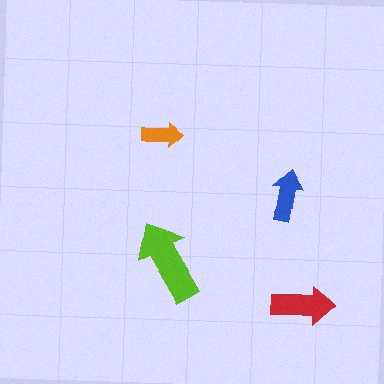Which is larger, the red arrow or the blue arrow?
The red one.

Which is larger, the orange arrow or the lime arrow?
The lime one.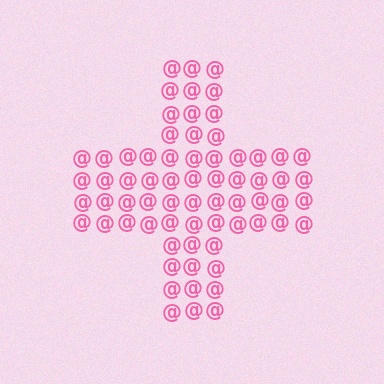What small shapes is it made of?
It is made of small at signs.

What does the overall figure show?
The overall figure shows a cross.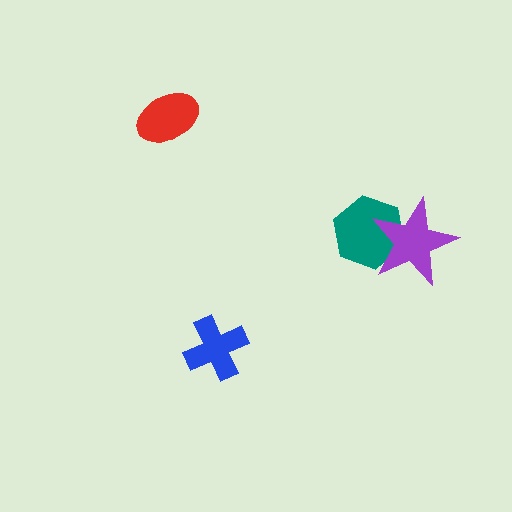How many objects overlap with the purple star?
1 object overlaps with the purple star.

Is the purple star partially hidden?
No, no other shape covers it.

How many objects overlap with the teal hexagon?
1 object overlaps with the teal hexagon.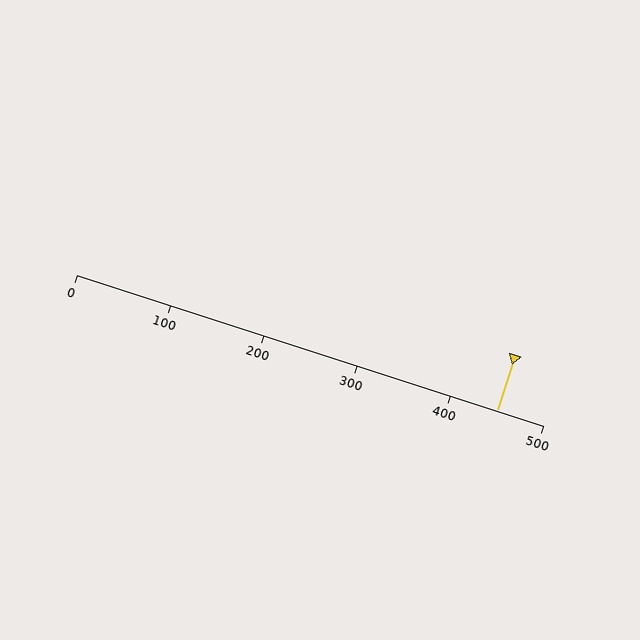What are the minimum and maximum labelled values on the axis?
The axis runs from 0 to 500.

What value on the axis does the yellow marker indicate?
The marker indicates approximately 450.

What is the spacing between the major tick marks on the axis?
The major ticks are spaced 100 apart.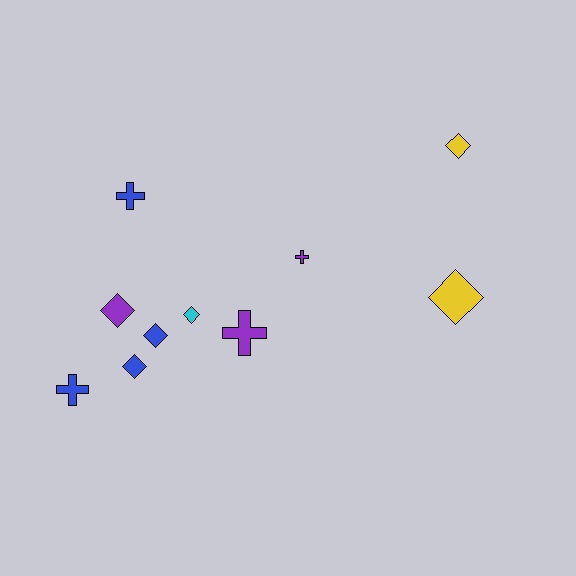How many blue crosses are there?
There are 2 blue crosses.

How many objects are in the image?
There are 10 objects.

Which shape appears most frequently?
Diamond, with 6 objects.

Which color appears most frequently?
Blue, with 4 objects.